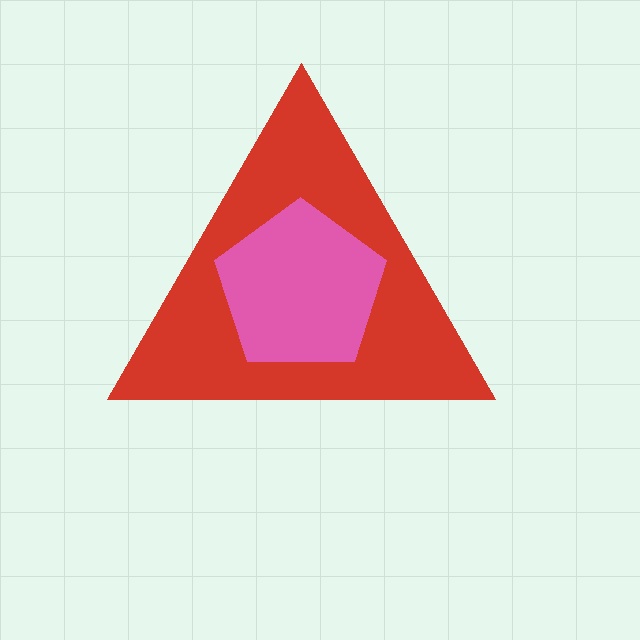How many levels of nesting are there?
2.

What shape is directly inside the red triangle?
The pink pentagon.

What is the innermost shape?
The pink pentagon.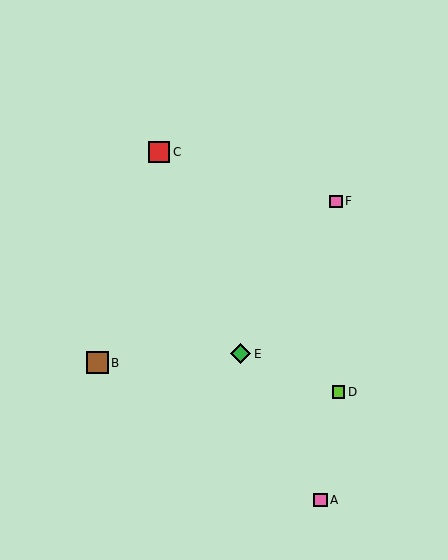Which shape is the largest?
The brown square (labeled B) is the largest.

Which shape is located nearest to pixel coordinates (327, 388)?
The lime square (labeled D) at (338, 392) is nearest to that location.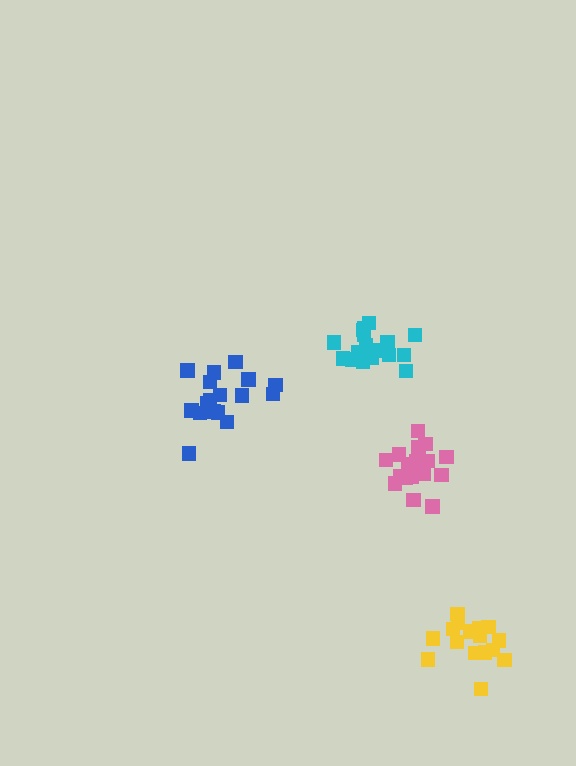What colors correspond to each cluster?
The clusters are colored: blue, cyan, pink, yellow.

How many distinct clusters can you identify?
There are 4 distinct clusters.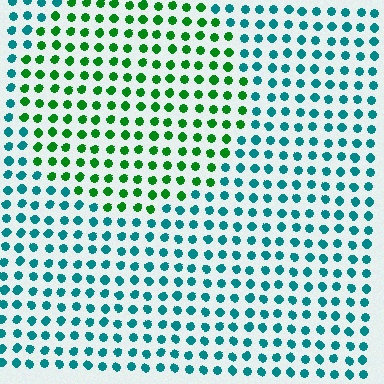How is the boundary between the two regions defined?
The boundary is defined purely by a slight shift in hue (about 52 degrees). Spacing, size, and orientation are identical on both sides.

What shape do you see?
I see a circle.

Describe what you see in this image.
The image is filled with small teal elements in a uniform arrangement. A circle-shaped region is visible where the elements are tinted to a slightly different hue, forming a subtle color boundary.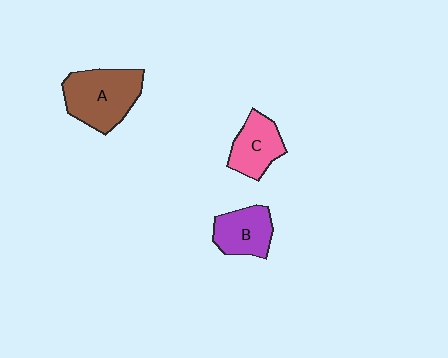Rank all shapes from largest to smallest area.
From largest to smallest: A (brown), B (purple), C (pink).